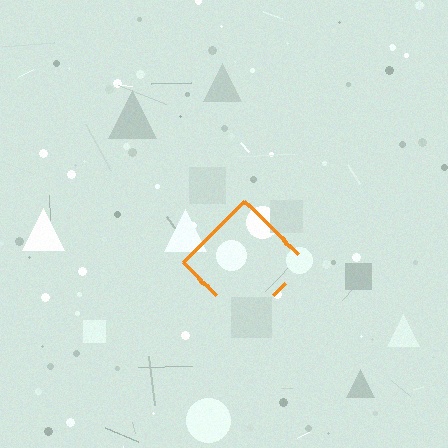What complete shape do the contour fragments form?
The contour fragments form a diamond.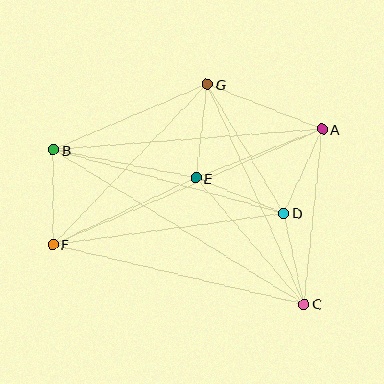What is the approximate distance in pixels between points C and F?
The distance between C and F is approximately 258 pixels.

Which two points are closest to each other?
Points A and D are closest to each other.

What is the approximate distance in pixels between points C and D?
The distance between C and D is approximately 93 pixels.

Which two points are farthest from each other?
Points B and C are farthest from each other.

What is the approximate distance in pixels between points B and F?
The distance between B and F is approximately 95 pixels.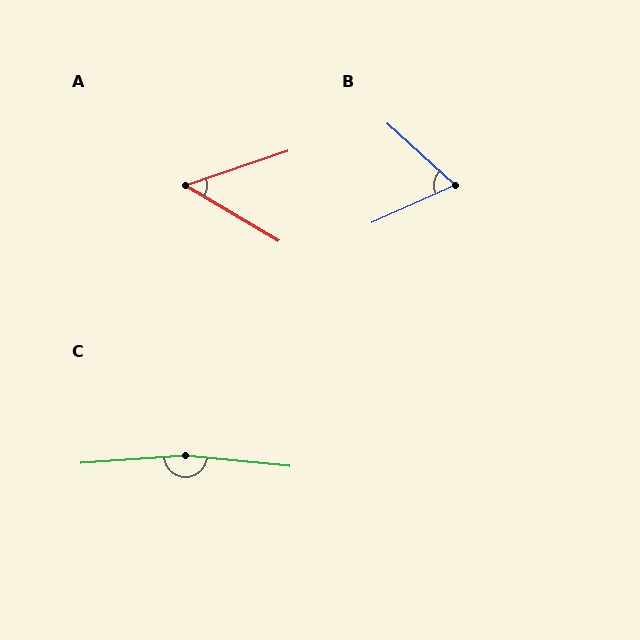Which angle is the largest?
C, at approximately 170 degrees.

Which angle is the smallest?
A, at approximately 49 degrees.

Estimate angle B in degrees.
Approximately 66 degrees.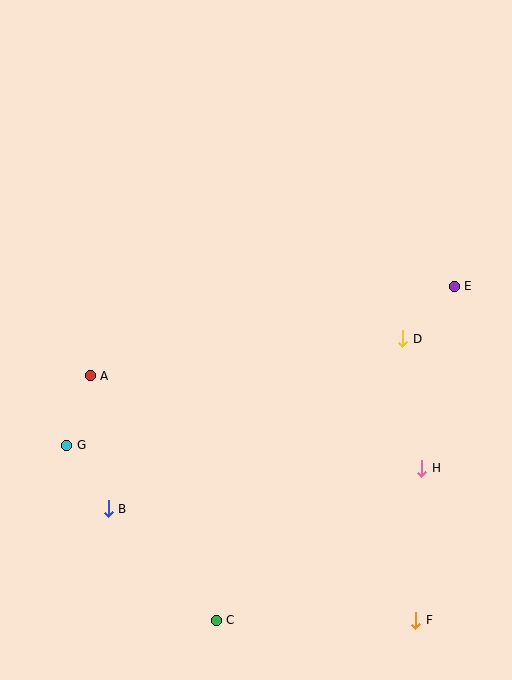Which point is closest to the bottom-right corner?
Point F is closest to the bottom-right corner.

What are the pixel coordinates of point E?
Point E is at (454, 286).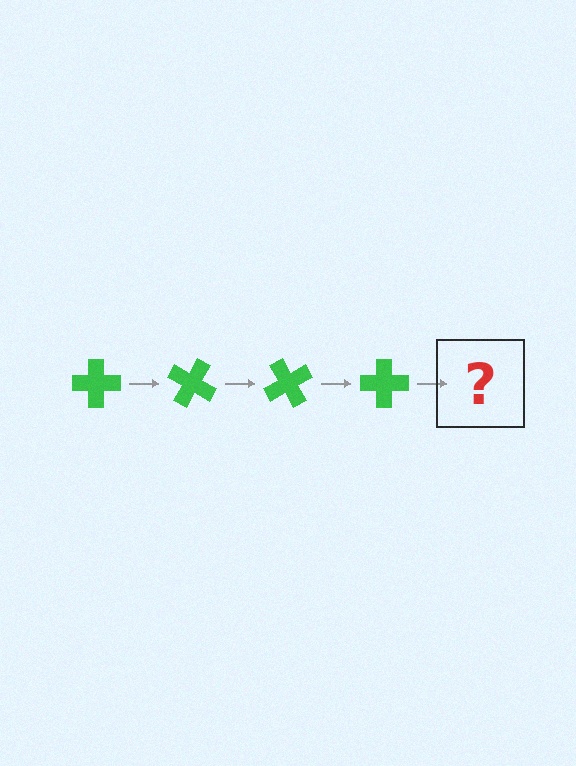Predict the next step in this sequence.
The next step is a green cross rotated 120 degrees.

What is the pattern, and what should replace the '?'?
The pattern is that the cross rotates 30 degrees each step. The '?' should be a green cross rotated 120 degrees.